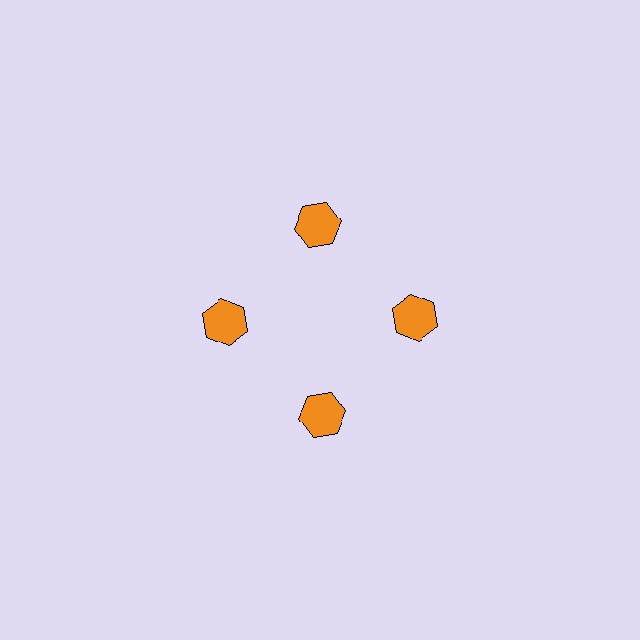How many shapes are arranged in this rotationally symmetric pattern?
There are 4 shapes, arranged in 4 groups of 1.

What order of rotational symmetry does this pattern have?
This pattern has 4-fold rotational symmetry.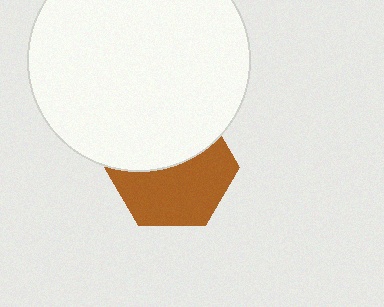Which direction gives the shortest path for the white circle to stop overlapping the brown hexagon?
Moving up gives the shortest separation.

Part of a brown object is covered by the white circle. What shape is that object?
It is a hexagon.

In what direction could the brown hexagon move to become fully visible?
The brown hexagon could move down. That would shift it out from behind the white circle entirely.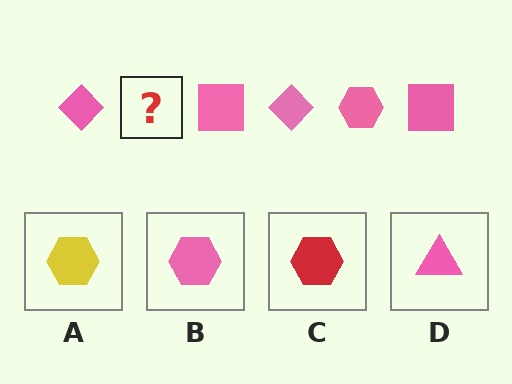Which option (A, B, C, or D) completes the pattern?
B.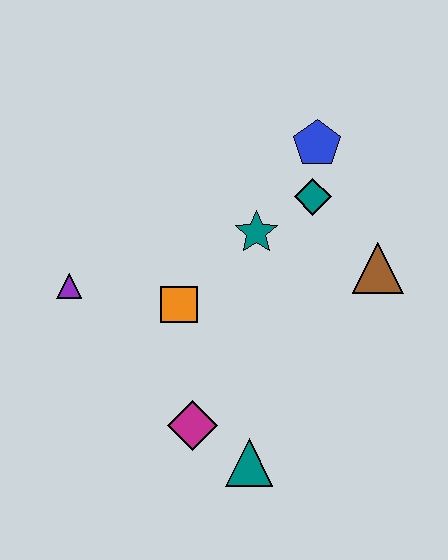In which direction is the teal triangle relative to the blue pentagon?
The teal triangle is below the blue pentagon.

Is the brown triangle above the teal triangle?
Yes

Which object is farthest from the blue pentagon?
The teal triangle is farthest from the blue pentagon.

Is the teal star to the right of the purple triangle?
Yes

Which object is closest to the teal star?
The teal diamond is closest to the teal star.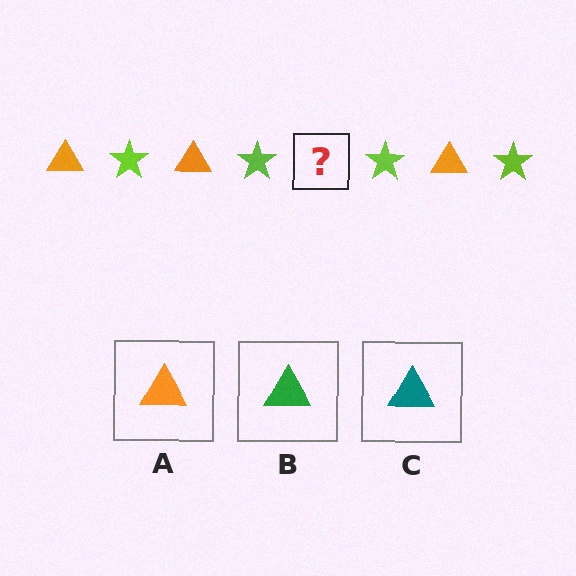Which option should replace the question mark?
Option A.